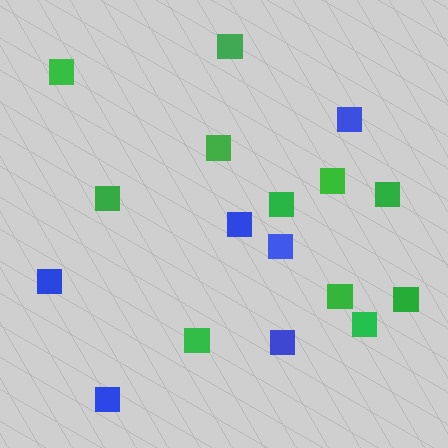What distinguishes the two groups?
There are 2 groups: one group of green squares (11) and one group of blue squares (6).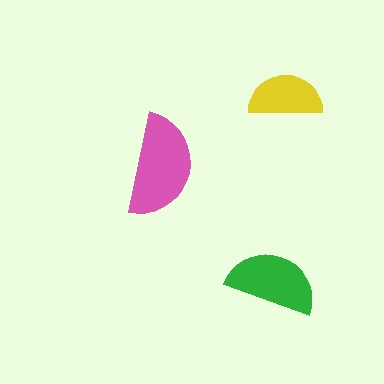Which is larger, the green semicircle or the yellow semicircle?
The green one.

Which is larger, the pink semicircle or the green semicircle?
The pink one.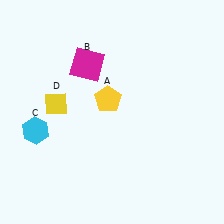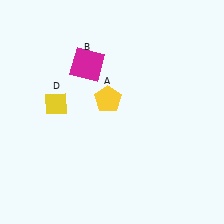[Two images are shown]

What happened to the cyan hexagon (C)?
The cyan hexagon (C) was removed in Image 2. It was in the bottom-left area of Image 1.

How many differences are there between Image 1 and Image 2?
There is 1 difference between the two images.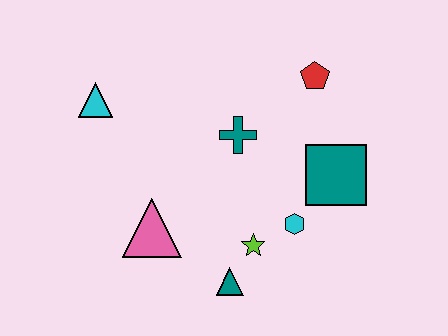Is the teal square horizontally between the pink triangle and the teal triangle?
No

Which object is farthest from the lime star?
The cyan triangle is farthest from the lime star.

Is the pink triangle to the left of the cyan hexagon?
Yes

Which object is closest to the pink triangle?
The teal triangle is closest to the pink triangle.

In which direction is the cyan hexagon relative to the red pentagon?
The cyan hexagon is below the red pentagon.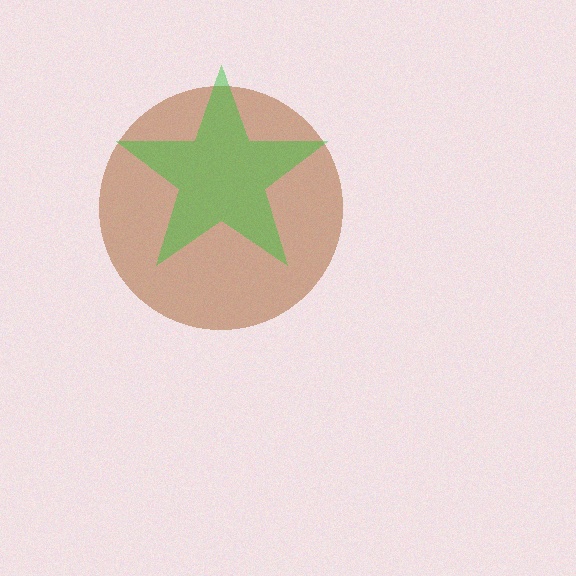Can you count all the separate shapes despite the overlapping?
Yes, there are 2 separate shapes.